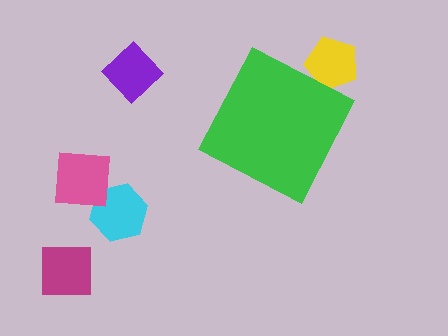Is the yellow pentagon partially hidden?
Yes, the yellow pentagon is partially hidden behind the green diamond.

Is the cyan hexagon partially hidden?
No, the cyan hexagon is fully visible.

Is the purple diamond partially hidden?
No, the purple diamond is fully visible.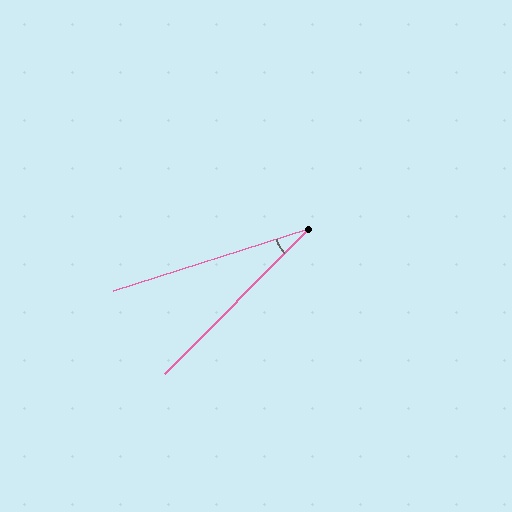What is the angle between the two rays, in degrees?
Approximately 27 degrees.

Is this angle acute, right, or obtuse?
It is acute.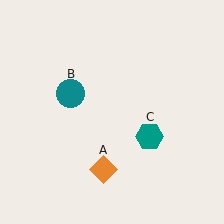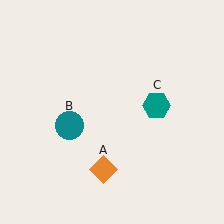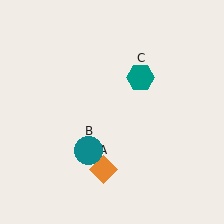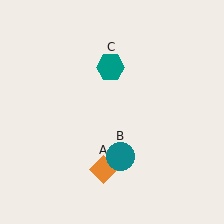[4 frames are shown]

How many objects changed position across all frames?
2 objects changed position: teal circle (object B), teal hexagon (object C).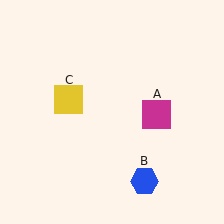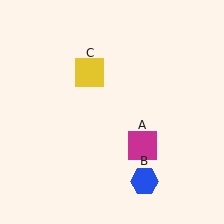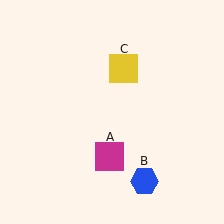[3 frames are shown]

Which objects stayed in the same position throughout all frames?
Blue hexagon (object B) remained stationary.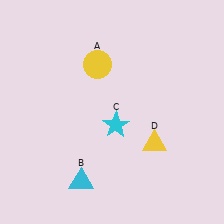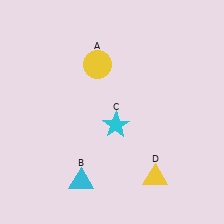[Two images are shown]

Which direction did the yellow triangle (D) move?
The yellow triangle (D) moved down.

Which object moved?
The yellow triangle (D) moved down.